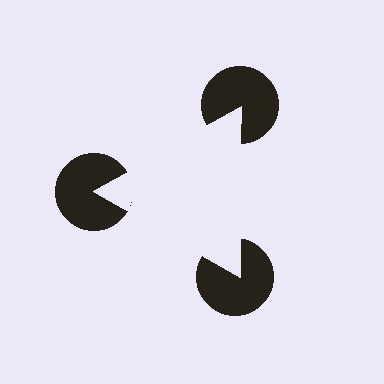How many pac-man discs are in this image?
There are 3 — one at each vertex of the illusory triangle.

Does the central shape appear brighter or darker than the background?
It typically appears slightly brighter than the background, even though no actual brightness change is drawn.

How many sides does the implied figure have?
3 sides.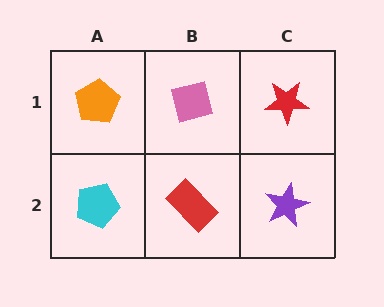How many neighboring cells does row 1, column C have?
2.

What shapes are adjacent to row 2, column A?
An orange pentagon (row 1, column A), a red rectangle (row 2, column B).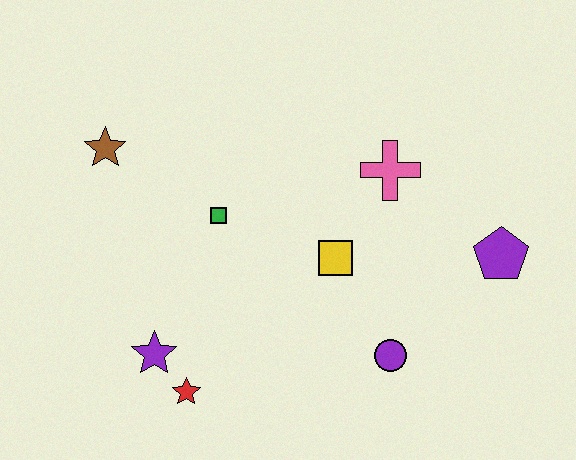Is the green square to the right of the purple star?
Yes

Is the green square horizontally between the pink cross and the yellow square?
No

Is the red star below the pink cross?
Yes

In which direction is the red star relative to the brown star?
The red star is below the brown star.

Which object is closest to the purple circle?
The yellow square is closest to the purple circle.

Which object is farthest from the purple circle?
The brown star is farthest from the purple circle.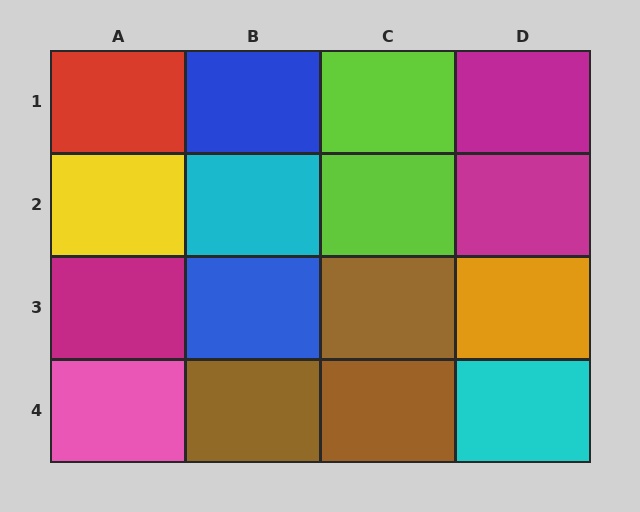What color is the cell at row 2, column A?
Yellow.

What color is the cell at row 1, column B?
Blue.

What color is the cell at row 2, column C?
Lime.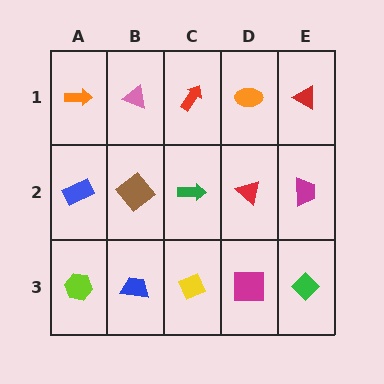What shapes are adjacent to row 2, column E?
A red triangle (row 1, column E), a green diamond (row 3, column E), a red triangle (row 2, column D).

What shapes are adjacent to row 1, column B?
A brown diamond (row 2, column B), an orange arrow (row 1, column A), a red arrow (row 1, column C).